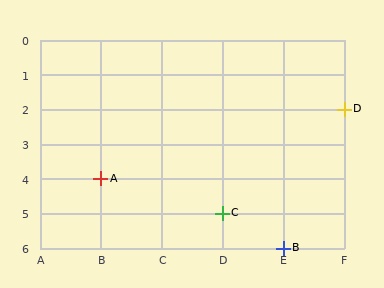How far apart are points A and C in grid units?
Points A and C are 2 columns and 1 row apart (about 2.2 grid units diagonally).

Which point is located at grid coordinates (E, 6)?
Point B is at (E, 6).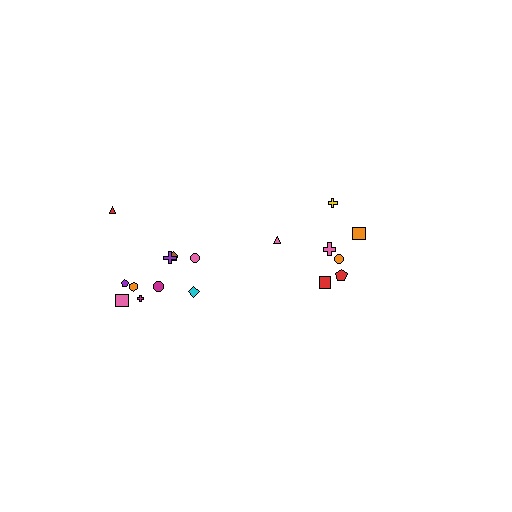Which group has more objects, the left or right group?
The left group.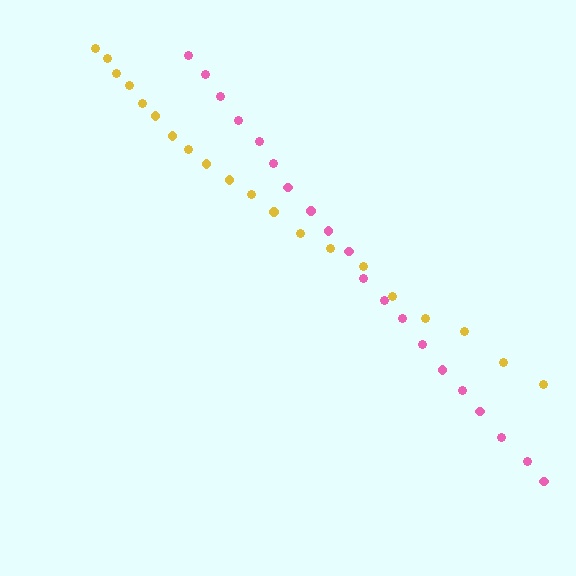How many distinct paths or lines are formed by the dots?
There are 2 distinct paths.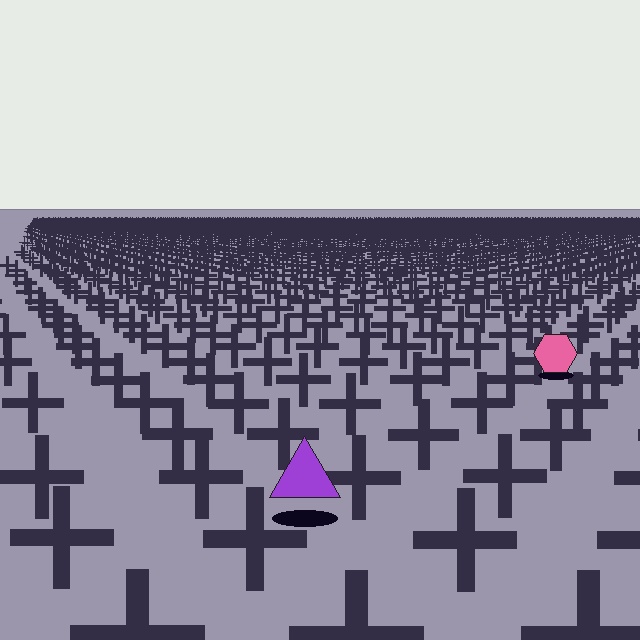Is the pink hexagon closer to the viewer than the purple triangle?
No. The purple triangle is closer — you can tell from the texture gradient: the ground texture is coarser near it.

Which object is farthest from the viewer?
The pink hexagon is farthest from the viewer. It appears smaller and the ground texture around it is denser.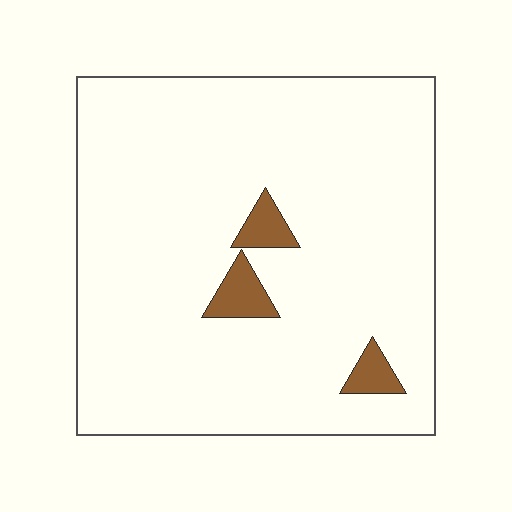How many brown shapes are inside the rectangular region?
3.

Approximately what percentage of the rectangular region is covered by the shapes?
Approximately 5%.